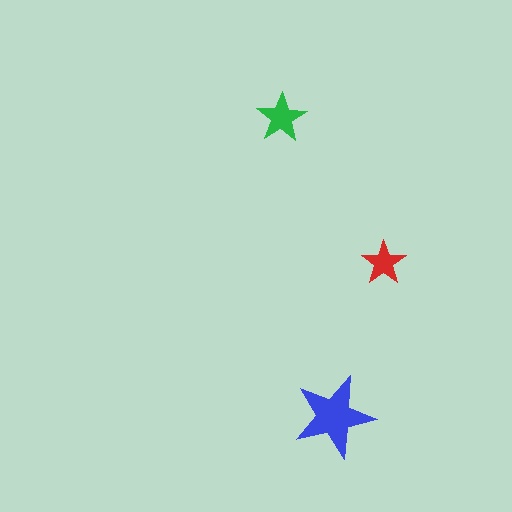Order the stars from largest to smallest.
the blue one, the green one, the red one.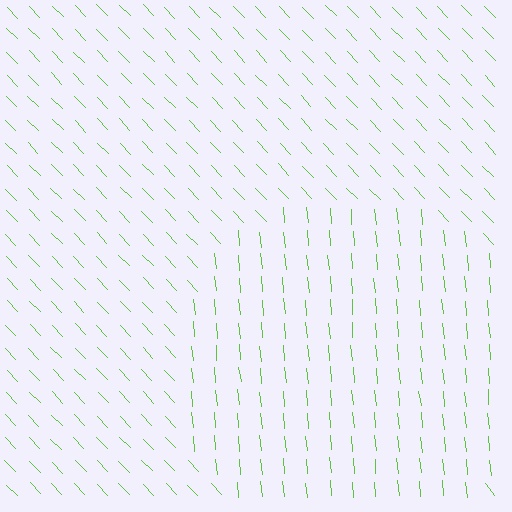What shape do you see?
I see a circle.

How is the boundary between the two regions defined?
The boundary is defined purely by a change in line orientation (approximately 39 degrees difference). All lines are the same color and thickness.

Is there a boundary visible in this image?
Yes, there is a texture boundary formed by a change in line orientation.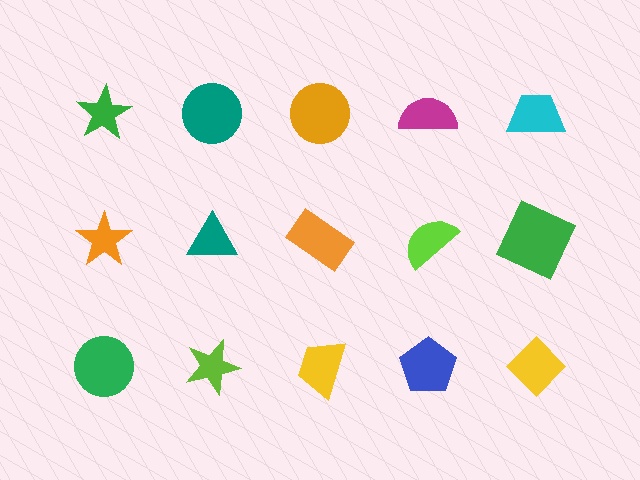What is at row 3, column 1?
A green circle.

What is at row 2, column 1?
An orange star.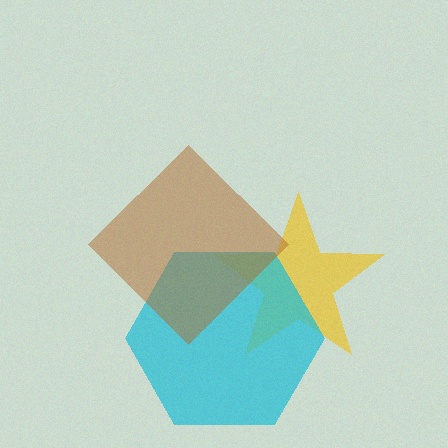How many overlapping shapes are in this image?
There are 3 overlapping shapes in the image.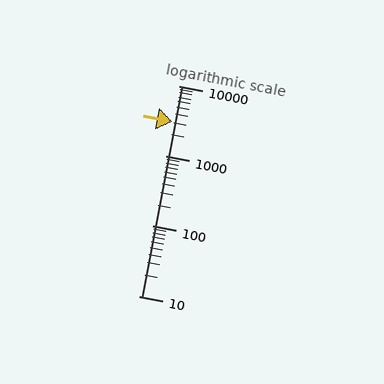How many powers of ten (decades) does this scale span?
The scale spans 3 decades, from 10 to 10000.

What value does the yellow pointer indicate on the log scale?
The pointer indicates approximately 3100.